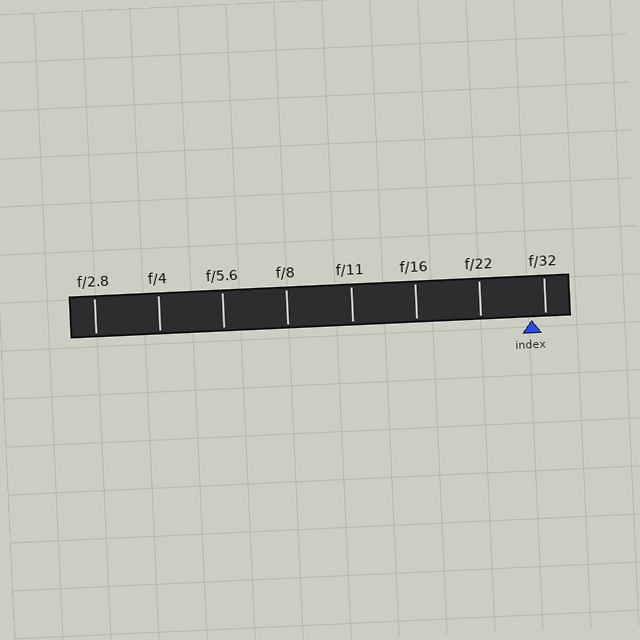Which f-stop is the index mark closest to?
The index mark is closest to f/32.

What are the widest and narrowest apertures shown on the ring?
The widest aperture shown is f/2.8 and the narrowest is f/32.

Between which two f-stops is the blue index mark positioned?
The index mark is between f/22 and f/32.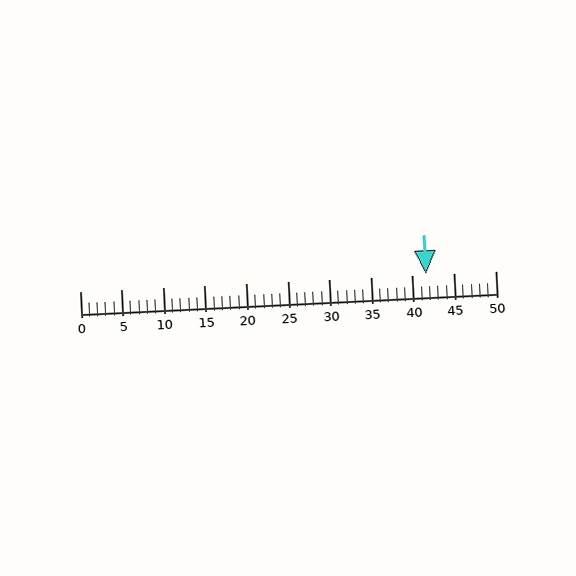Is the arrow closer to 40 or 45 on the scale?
The arrow is closer to 40.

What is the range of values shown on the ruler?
The ruler shows values from 0 to 50.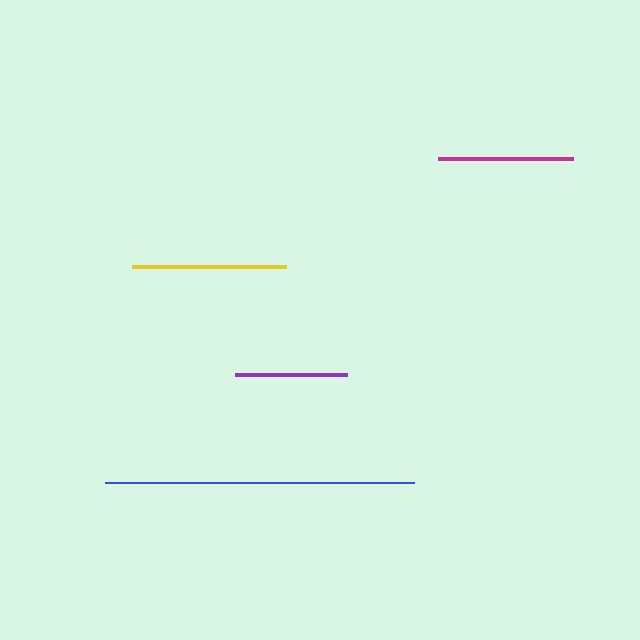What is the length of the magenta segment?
The magenta segment is approximately 135 pixels long.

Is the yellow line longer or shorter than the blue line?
The blue line is longer than the yellow line.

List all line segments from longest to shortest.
From longest to shortest: blue, yellow, magenta, purple.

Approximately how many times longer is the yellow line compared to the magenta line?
The yellow line is approximately 1.1 times the length of the magenta line.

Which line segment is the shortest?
The purple line is the shortest at approximately 112 pixels.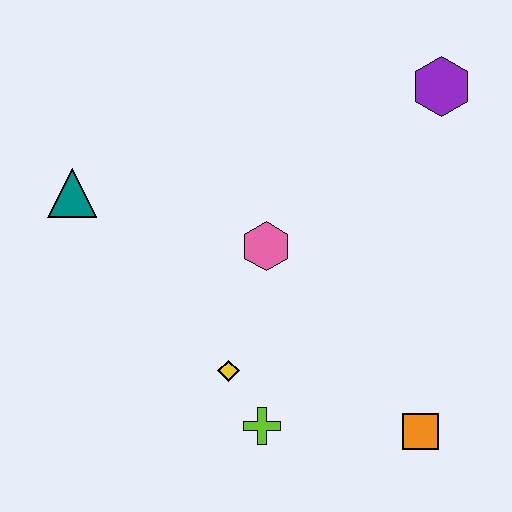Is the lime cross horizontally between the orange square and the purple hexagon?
No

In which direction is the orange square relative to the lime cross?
The orange square is to the right of the lime cross.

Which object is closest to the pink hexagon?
The yellow diamond is closest to the pink hexagon.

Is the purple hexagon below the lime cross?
No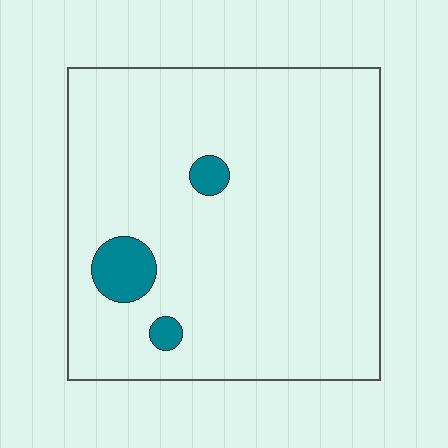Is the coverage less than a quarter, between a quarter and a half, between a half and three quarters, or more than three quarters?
Less than a quarter.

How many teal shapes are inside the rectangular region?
3.